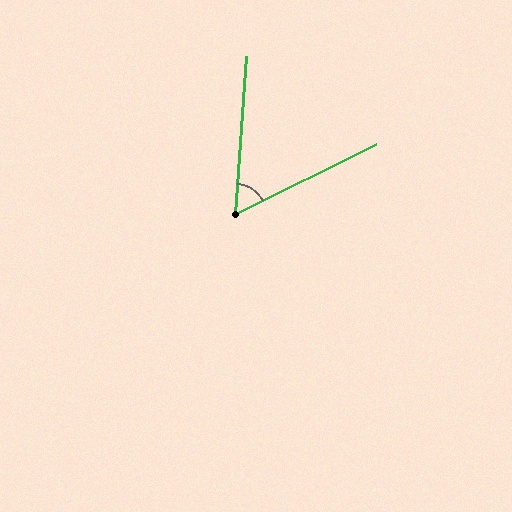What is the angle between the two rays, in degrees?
Approximately 59 degrees.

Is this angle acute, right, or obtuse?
It is acute.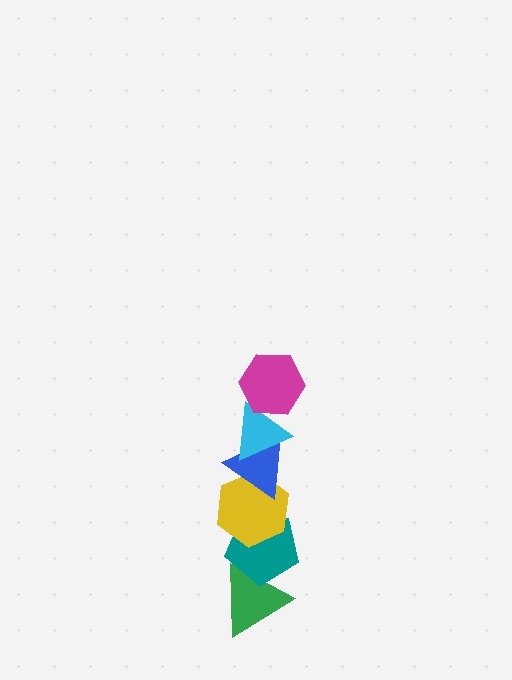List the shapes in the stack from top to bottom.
From top to bottom: the magenta hexagon, the cyan triangle, the blue triangle, the yellow hexagon, the teal pentagon, the green triangle.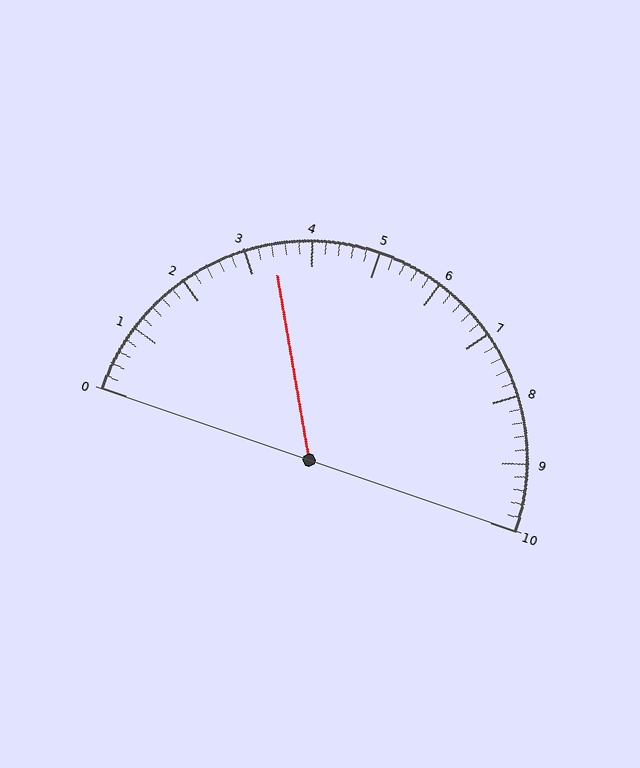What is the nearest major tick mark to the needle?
The nearest major tick mark is 3.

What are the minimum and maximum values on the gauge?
The gauge ranges from 0 to 10.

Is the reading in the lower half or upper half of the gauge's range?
The reading is in the lower half of the range (0 to 10).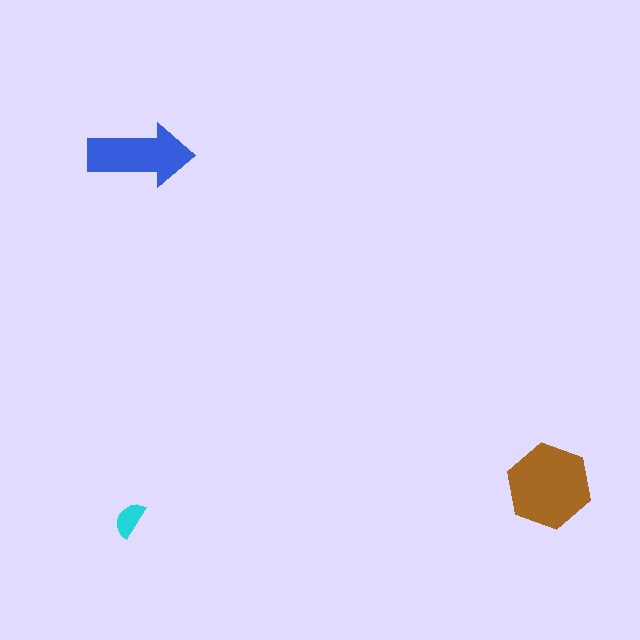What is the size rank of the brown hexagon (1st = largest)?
1st.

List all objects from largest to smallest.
The brown hexagon, the blue arrow, the cyan semicircle.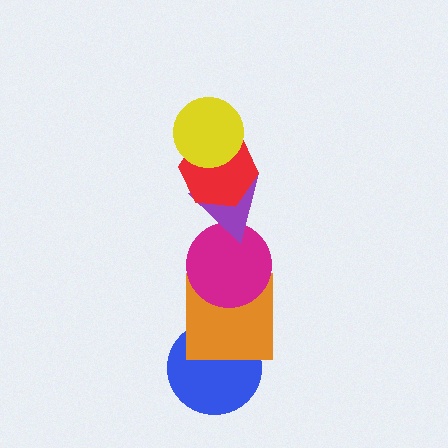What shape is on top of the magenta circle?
The purple triangle is on top of the magenta circle.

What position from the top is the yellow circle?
The yellow circle is 1st from the top.